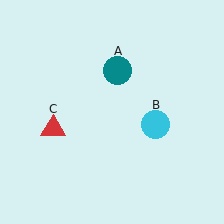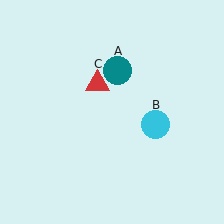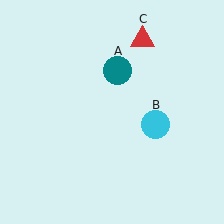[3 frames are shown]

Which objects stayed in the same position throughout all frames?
Teal circle (object A) and cyan circle (object B) remained stationary.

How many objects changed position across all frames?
1 object changed position: red triangle (object C).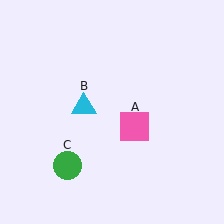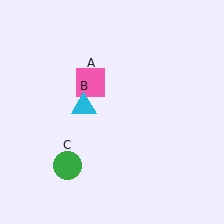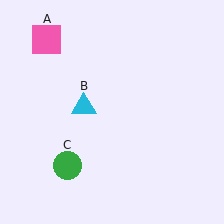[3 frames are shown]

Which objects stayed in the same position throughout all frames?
Cyan triangle (object B) and green circle (object C) remained stationary.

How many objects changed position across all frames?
1 object changed position: pink square (object A).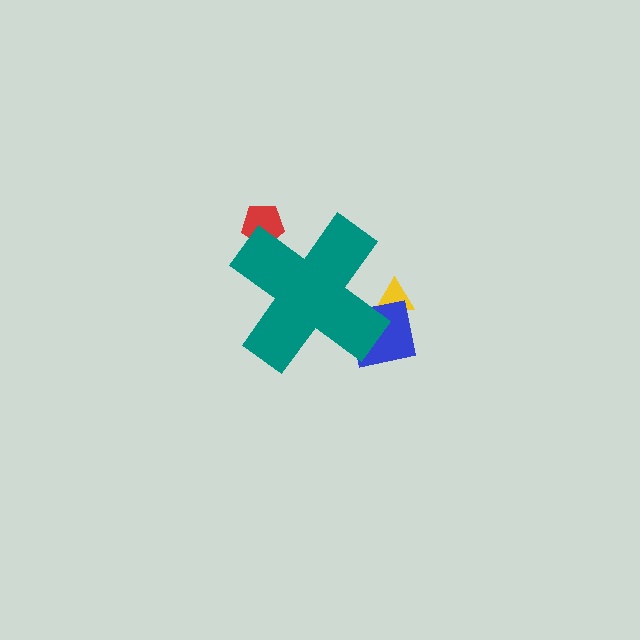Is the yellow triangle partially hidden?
Yes, the yellow triangle is partially hidden behind the teal cross.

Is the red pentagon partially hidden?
Yes, the red pentagon is partially hidden behind the teal cross.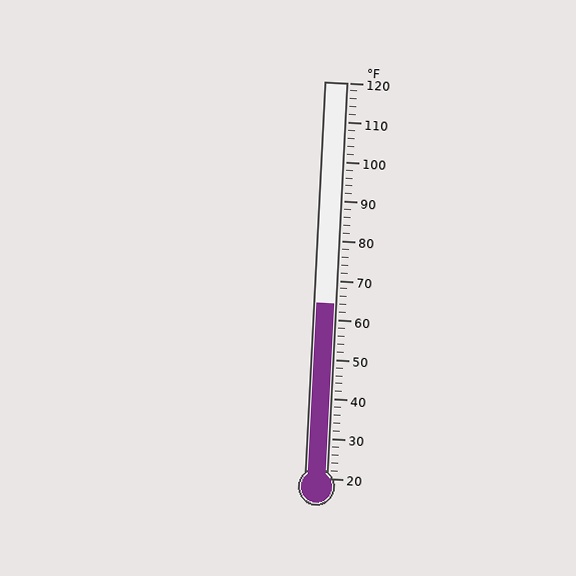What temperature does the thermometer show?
The thermometer shows approximately 64°F.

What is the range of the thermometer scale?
The thermometer scale ranges from 20°F to 120°F.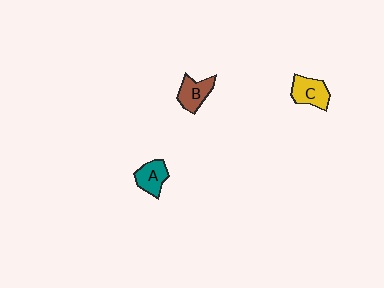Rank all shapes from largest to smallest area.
From largest to smallest: C (yellow), B (brown), A (teal).